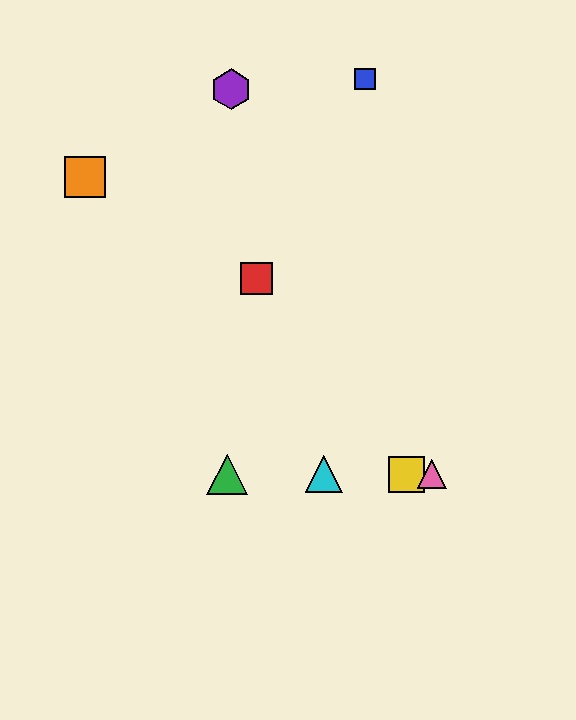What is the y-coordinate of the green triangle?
The green triangle is at y≈474.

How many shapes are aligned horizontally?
4 shapes (the green triangle, the yellow square, the cyan triangle, the pink triangle) are aligned horizontally.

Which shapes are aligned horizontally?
The green triangle, the yellow square, the cyan triangle, the pink triangle are aligned horizontally.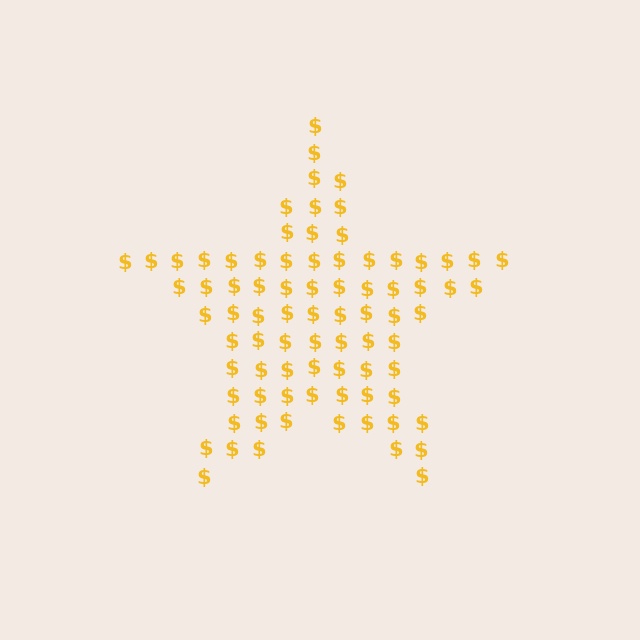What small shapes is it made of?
It is made of small dollar signs.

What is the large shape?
The large shape is a star.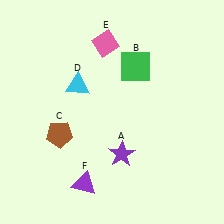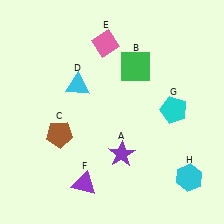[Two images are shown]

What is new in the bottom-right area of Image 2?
A cyan hexagon (H) was added in the bottom-right area of Image 2.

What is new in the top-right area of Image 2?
A cyan pentagon (G) was added in the top-right area of Image 2.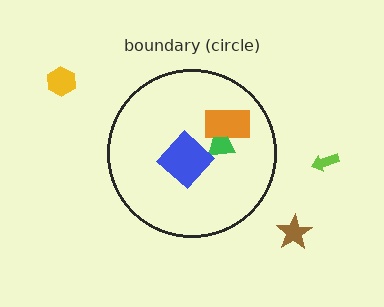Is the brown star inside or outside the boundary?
Outside.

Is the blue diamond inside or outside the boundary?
Inside.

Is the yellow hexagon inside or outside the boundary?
Outside.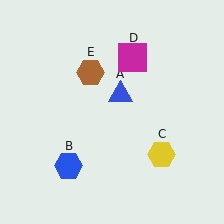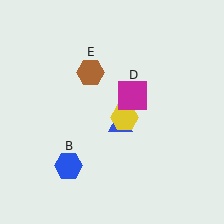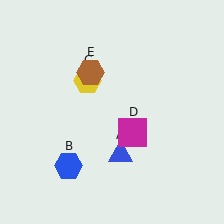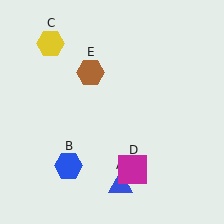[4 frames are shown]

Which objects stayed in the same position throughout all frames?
Blue hexagon (object B) and brown hexagon (object E) remained stationary.